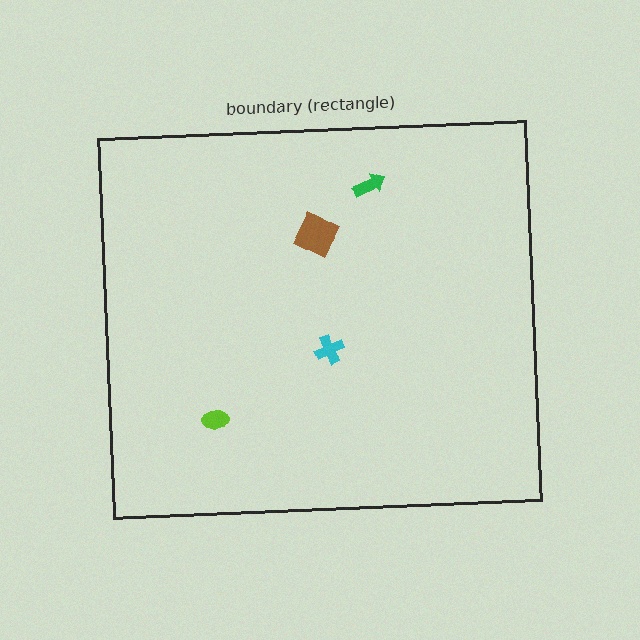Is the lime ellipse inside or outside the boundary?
Inside.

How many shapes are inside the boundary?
4 inside, 0 outside.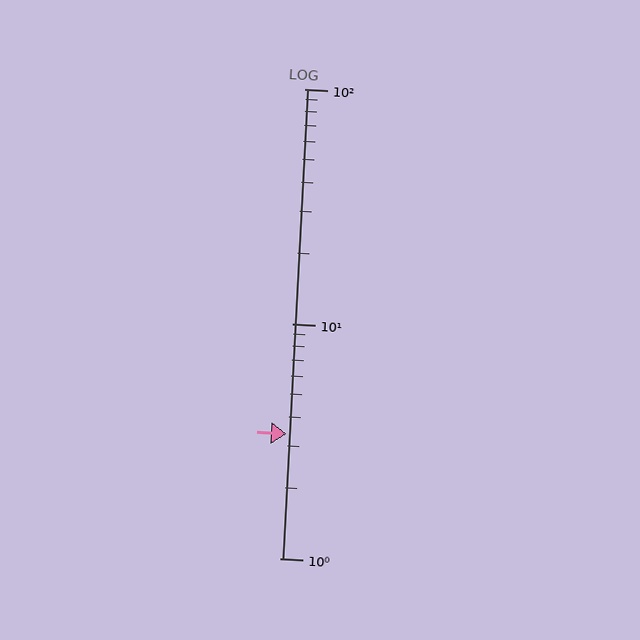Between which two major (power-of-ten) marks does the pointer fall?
The pointer is between 1 and 10.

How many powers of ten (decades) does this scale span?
The scale spans 2 decades, from 1 to 100.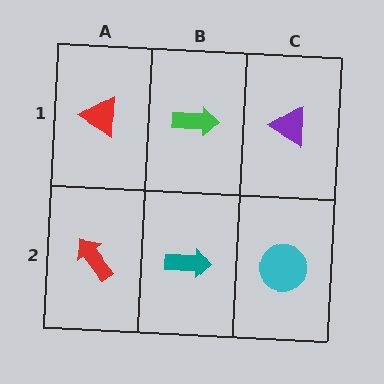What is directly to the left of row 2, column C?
A teal arrow.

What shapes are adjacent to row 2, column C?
A purple triangle (row 1, column C), a teal arrow (row 2, column B).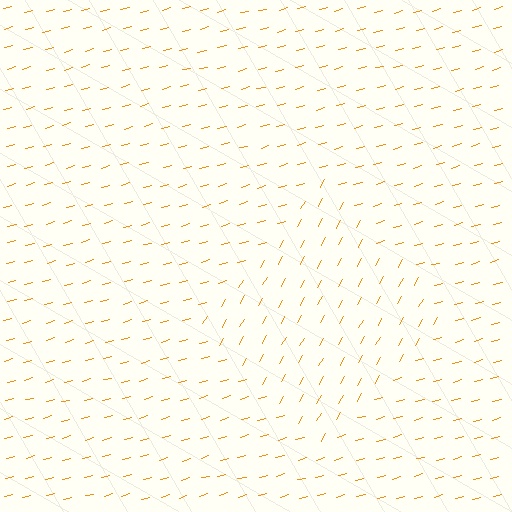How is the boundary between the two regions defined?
The boundary is defined purely by a change in line orientation (approximately 45 degrees difference). All lines are the same color and thickness.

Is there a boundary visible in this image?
Yes, there is a texture boundary formed by a change in line orientation.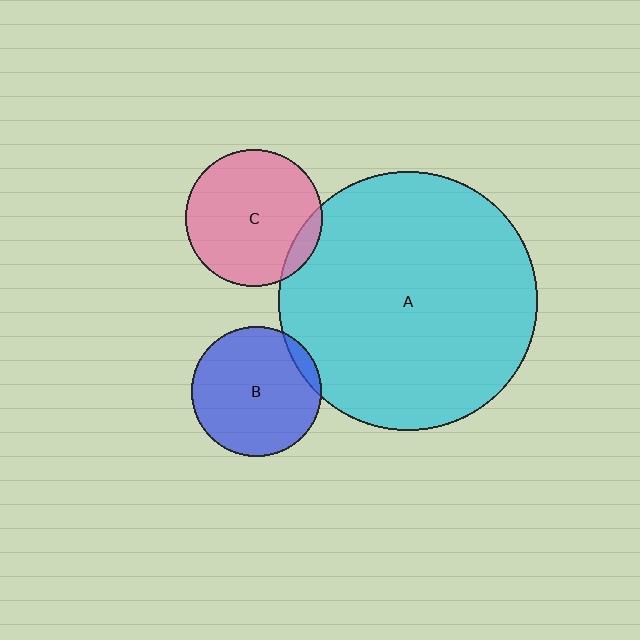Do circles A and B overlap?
Yes.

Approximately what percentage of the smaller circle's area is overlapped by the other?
Approximately 5%.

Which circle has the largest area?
Circle A (cyan).